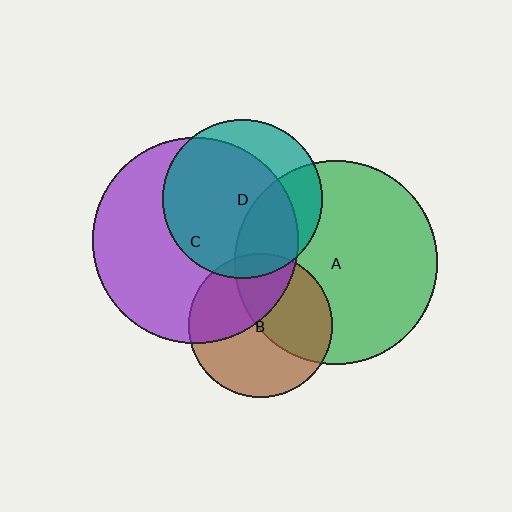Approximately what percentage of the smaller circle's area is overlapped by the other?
Approximately 75%.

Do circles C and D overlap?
Yes.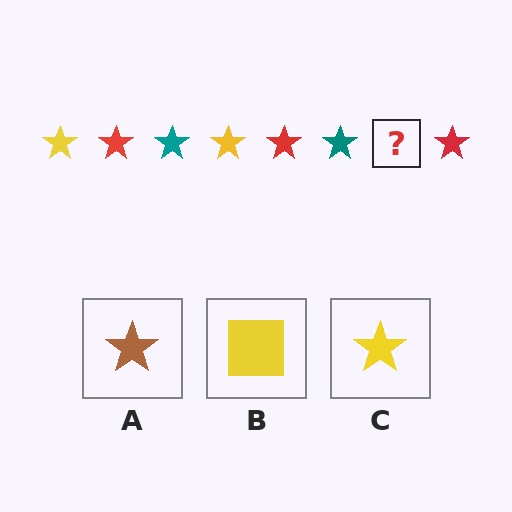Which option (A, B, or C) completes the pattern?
C.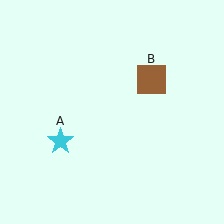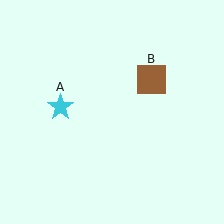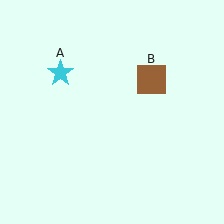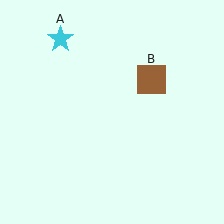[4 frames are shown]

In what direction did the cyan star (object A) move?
The cyan star (object A) moved up.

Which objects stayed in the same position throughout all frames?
Brown square (object B) remained stationary.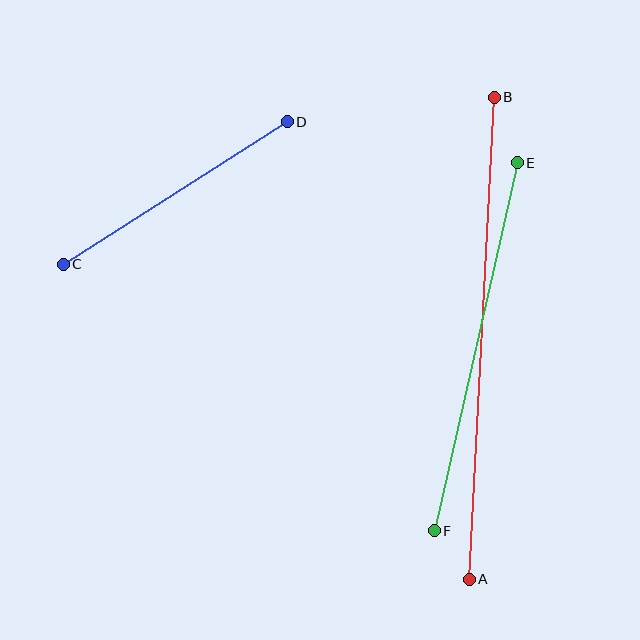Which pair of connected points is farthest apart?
Points A and B are farthest apart.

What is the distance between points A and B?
The distance is approximately 483 pixels.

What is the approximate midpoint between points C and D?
The midpoint is at approximately (175, 193) pixels.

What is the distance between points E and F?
The distance is approximately 377 pixels.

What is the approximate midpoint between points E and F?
The midpoint is at approximately (476, 347) pixels.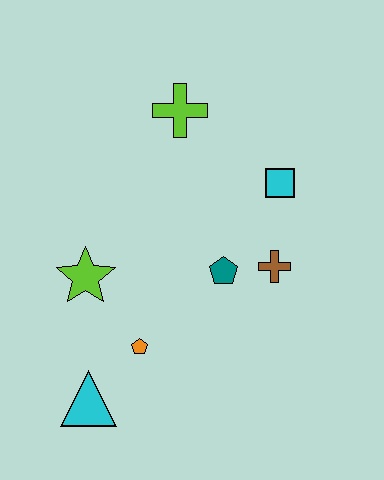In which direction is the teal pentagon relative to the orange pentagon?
The teal pentagon is to the right of the orange pentagon.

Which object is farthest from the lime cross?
The cyan triangle is farthest from the lime cross.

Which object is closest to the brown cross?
The teal pentagon is closest to the brown cross.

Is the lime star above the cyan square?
No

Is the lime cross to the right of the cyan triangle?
Yes